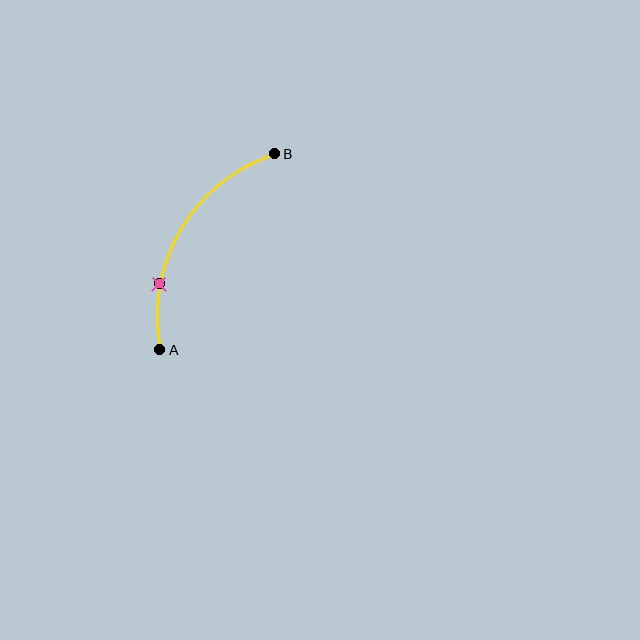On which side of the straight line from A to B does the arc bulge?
The arc bulges to the left of the straight line connecting A and B.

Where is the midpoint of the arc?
The arc midpoint is the point on the curve farthest from the straight line joining A and B. It sits to the left of that line.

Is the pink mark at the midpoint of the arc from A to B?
No. The pink mark lies on the arc but is closer to endpoint A. The arc midpoint would be at the point on the curve equidistant along the arc from both A and B.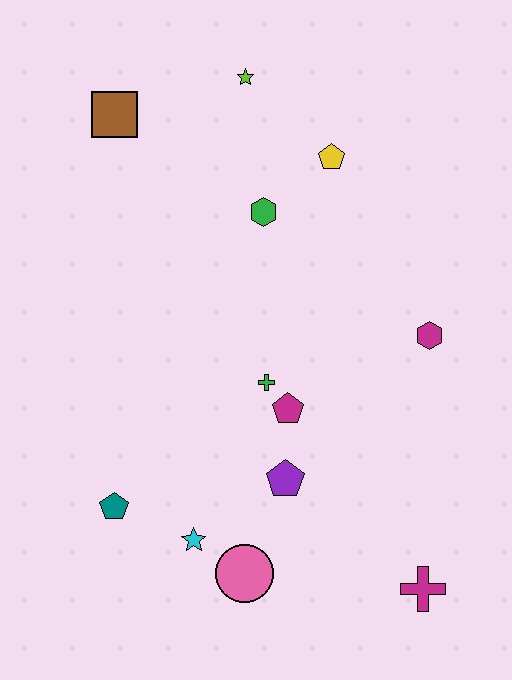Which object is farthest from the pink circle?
The lime star is farthest from the pink circle.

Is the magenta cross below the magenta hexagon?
Yes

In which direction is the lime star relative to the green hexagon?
The lime star is above the green hexagon.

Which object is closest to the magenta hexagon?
The magenta pentagon is closest to the magenta hexagon.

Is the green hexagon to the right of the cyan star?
Yes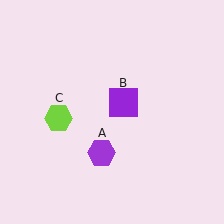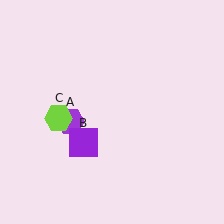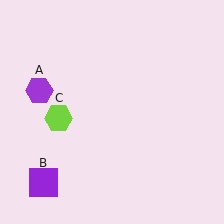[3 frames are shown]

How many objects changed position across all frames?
2 objects changed position: purple hexagon (object A), purple square (object B).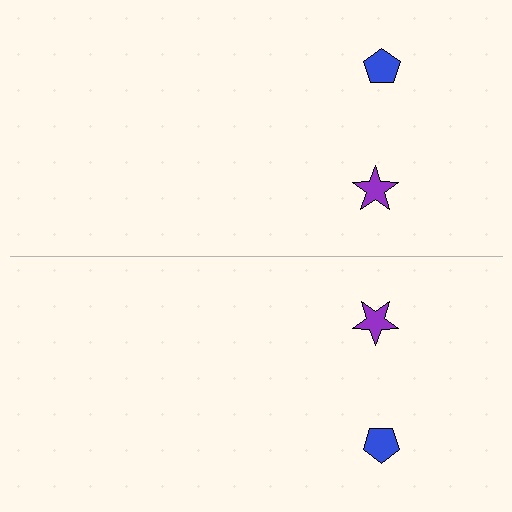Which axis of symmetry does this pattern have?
The pattern has a horizontal axis of symmetry running through the center of the image.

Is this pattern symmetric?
Yes, this pattern has bilateral (reflection) symmetry.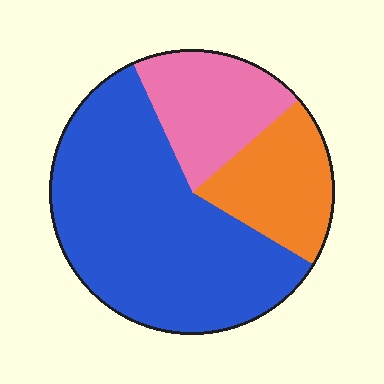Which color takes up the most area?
Blue, at roughly 60%.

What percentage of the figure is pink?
Pink covers around 20% of the figure.